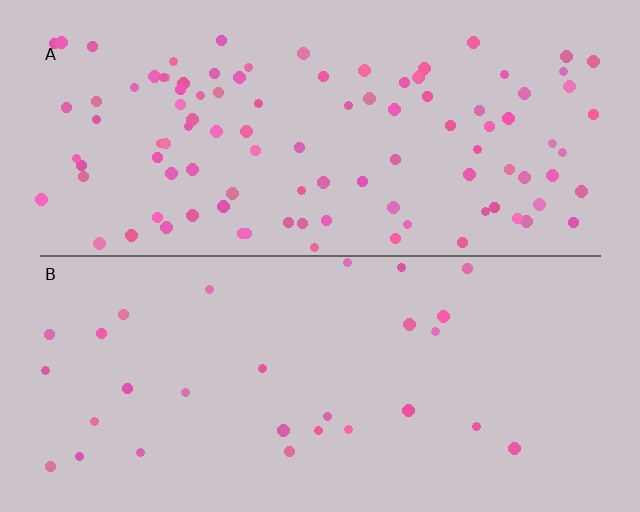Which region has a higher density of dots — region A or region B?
A (the top).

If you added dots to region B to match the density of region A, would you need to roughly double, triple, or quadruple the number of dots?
Approximately quadruple.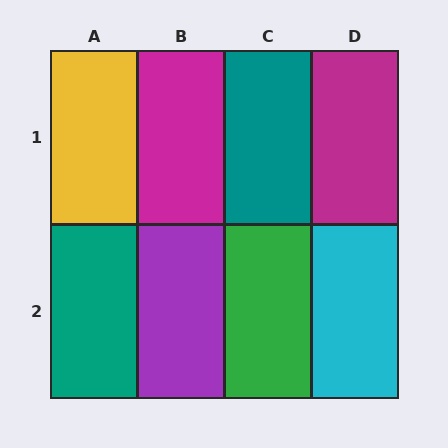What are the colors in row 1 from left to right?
Yellow, magenta, teal, magenta.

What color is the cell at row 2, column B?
Purple.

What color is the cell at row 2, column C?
Green.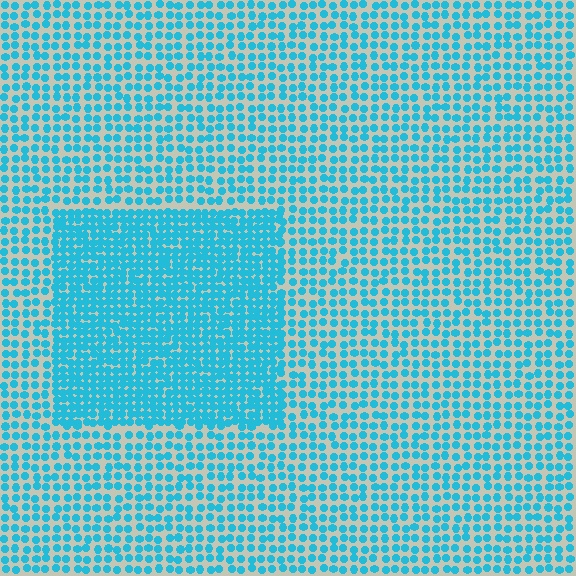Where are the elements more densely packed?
The elements are more densely packed inside the rectangle boundary.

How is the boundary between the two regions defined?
The boundary is defined by a change in element density (approximately 1.9x ratio). All elements are the same color, size, and shape.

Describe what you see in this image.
The image contains small cyan elements arranged at two different densities. A rectangle-shaped region is visible where the elements are more densely packed than the surrounding area.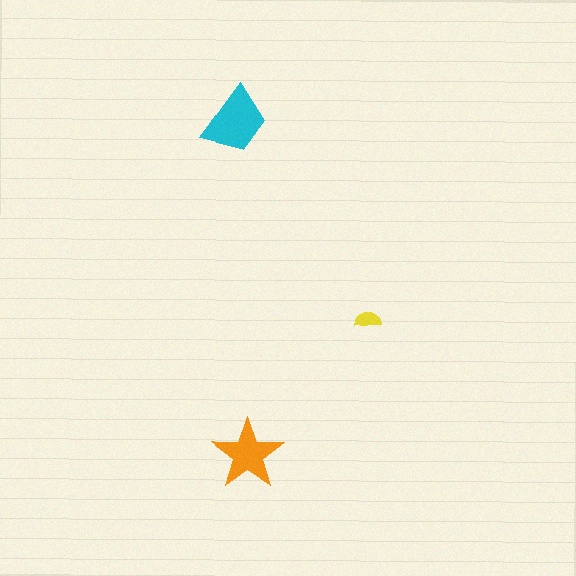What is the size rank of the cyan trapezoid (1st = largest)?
1st.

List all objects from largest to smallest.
The cyan trapezoid, the orange star, the yellow semicircle.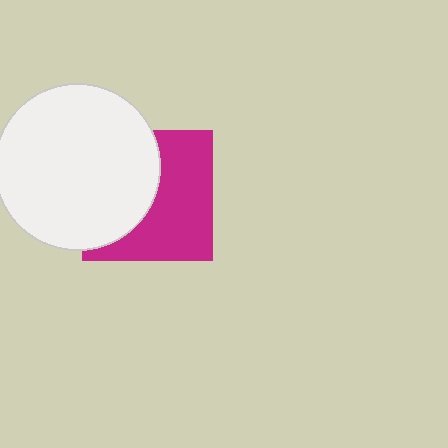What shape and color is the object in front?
The object in front is a white circle.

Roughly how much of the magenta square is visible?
About half of it is visible (roughly 54%).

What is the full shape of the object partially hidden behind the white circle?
The partially hidden object is a magenta square.